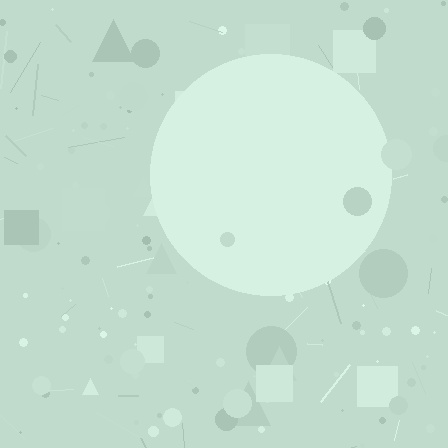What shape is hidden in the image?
A circle is hidden in the image.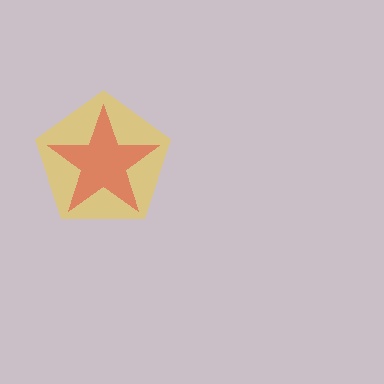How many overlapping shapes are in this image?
There are 2 overlapping shapes in the image.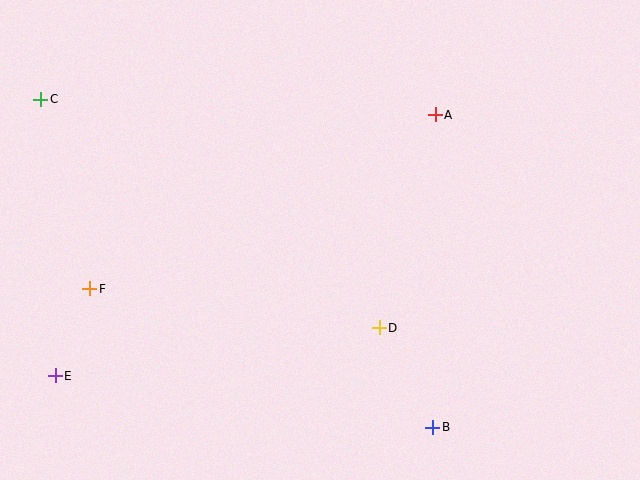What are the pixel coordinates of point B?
Point B is at (433, 427).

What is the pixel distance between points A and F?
The distance between A and F is 387 pixels.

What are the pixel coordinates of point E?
Point E is at (55, 376).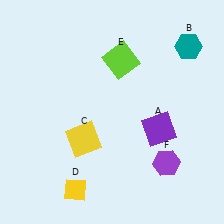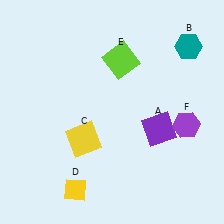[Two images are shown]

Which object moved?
The purple hexagon (F) moved up.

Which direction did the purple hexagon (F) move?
The purple hexagon (F) moved up.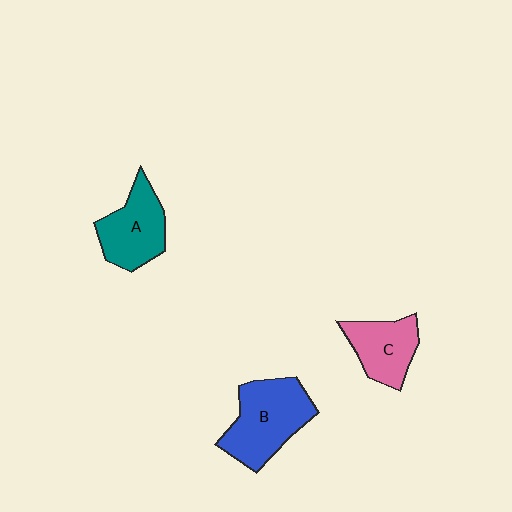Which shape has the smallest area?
Shape C (pink).